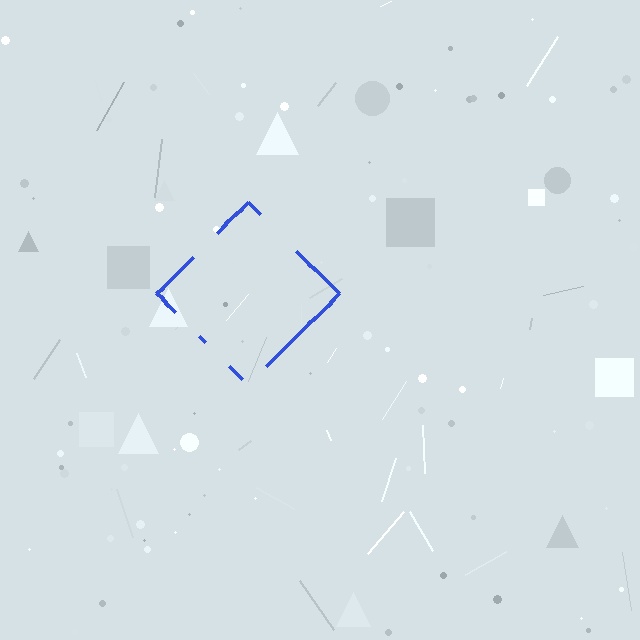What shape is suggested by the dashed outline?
The dashed outline suggests a diamond.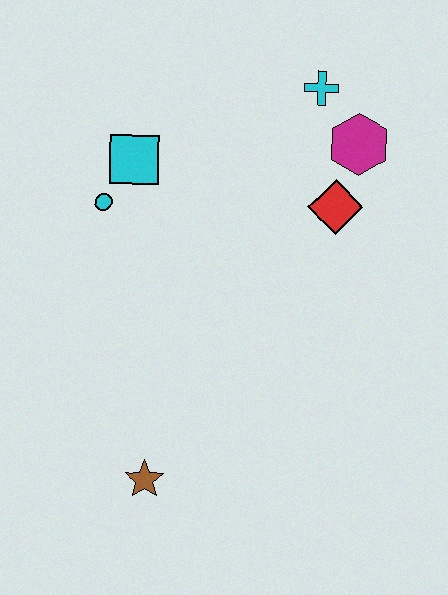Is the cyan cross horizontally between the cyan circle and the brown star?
No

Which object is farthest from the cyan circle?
The brown star is farthest from the cyan circle.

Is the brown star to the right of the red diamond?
No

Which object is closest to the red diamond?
The magenta hexagon is closest to the red diamond.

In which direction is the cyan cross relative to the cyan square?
The cyan cross is to the right of the cyan square.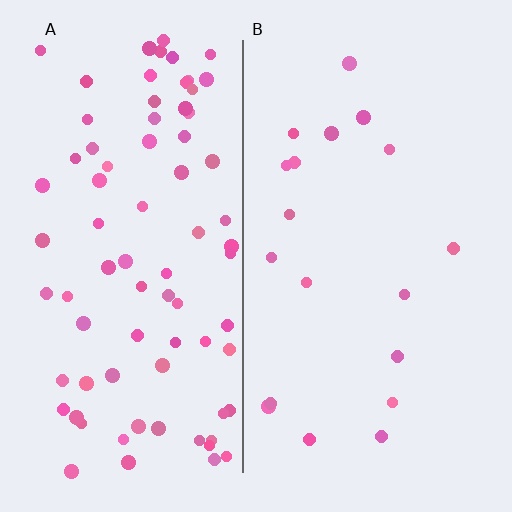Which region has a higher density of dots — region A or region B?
A (the left).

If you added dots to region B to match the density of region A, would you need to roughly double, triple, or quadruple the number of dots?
Approximately quadruple.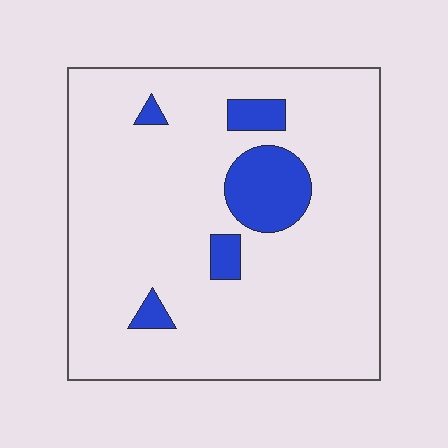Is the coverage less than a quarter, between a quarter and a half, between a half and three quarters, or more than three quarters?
Less than a quarter.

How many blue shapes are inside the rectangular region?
5.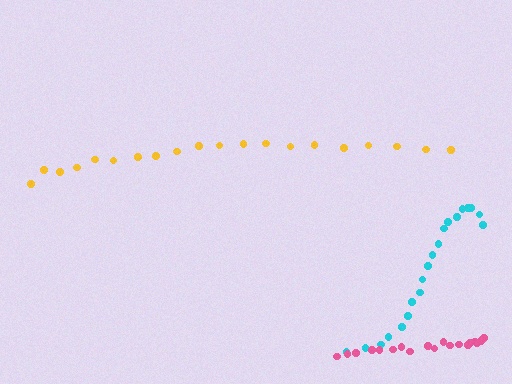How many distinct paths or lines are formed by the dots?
There are 3 distinct paths.